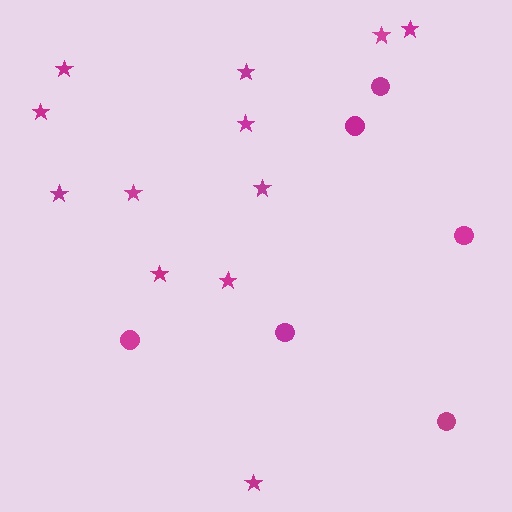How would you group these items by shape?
There are 2 groups: one group of circles (6) and one group of stars (12).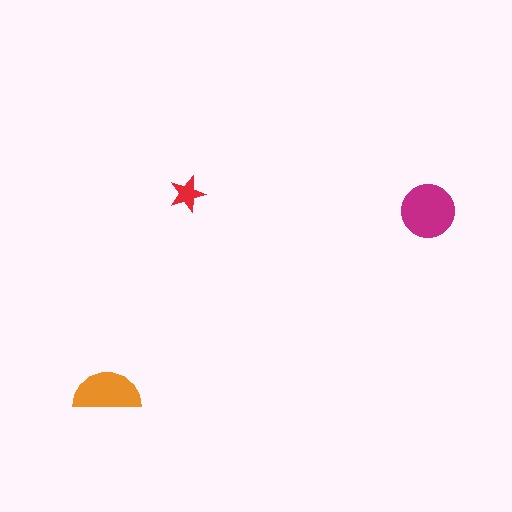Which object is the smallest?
The red star.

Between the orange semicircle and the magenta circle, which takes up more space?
The magenta circle.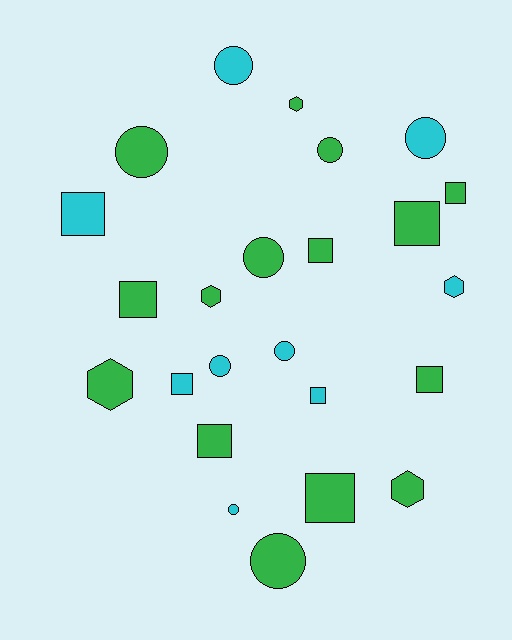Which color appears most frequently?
Green, with 15 objects.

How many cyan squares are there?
There are 3 cyan squares.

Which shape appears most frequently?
Square, with 10 objects.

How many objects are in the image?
There are 24 objects.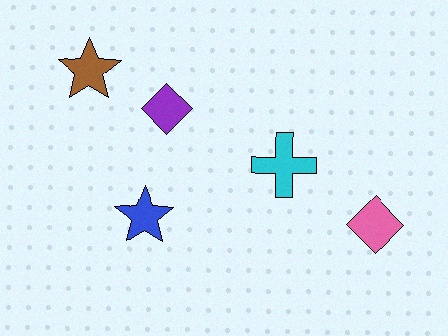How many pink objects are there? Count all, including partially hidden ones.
There is 1 pink object.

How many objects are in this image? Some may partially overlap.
There are 5 objects.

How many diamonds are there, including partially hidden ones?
There are 2 diamonds.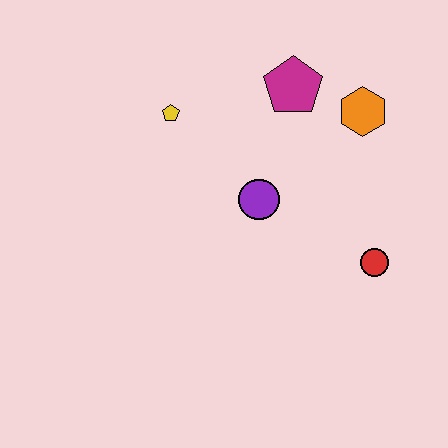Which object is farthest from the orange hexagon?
The yellow pentagon is farthest from the orange hexagon.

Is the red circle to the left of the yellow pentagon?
No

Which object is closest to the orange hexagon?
The magenta pentagon is closest to the orange hexagon.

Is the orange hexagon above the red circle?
Yes